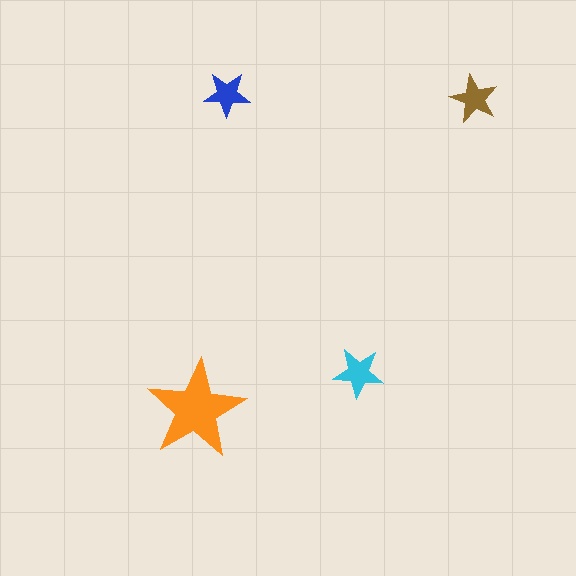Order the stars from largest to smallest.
the orange one, the cyan one, the brown one, the blue one.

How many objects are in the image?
There are 4 objects in the image.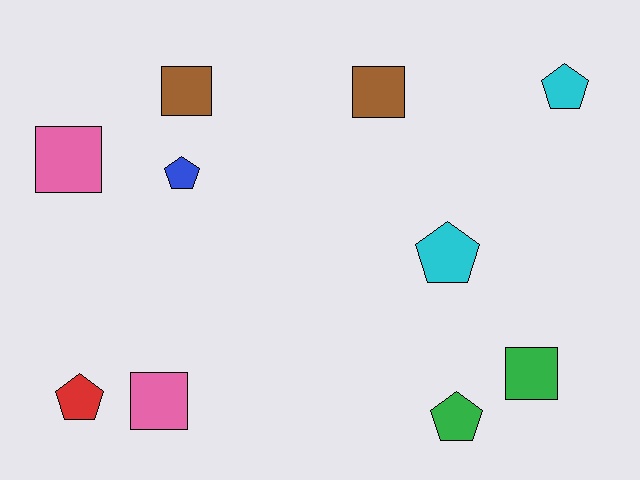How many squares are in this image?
There are 5 squares.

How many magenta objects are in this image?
There are no magenta objects.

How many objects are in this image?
There are 10 objects.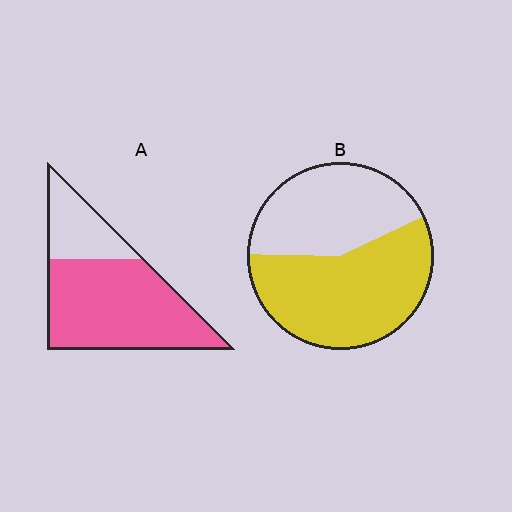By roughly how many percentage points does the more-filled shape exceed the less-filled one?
By roughly 15 percentage points (A over B).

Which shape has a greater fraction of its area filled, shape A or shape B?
Shape A.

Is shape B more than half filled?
Yes.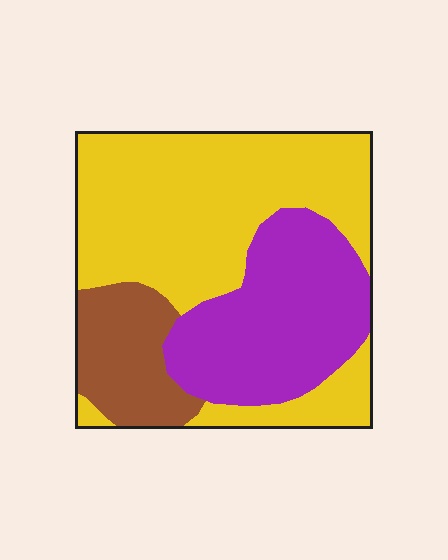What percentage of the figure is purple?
Purple covers roughly 30% of the figure.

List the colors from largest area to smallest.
From largest to smallest: yellow, purple, brown.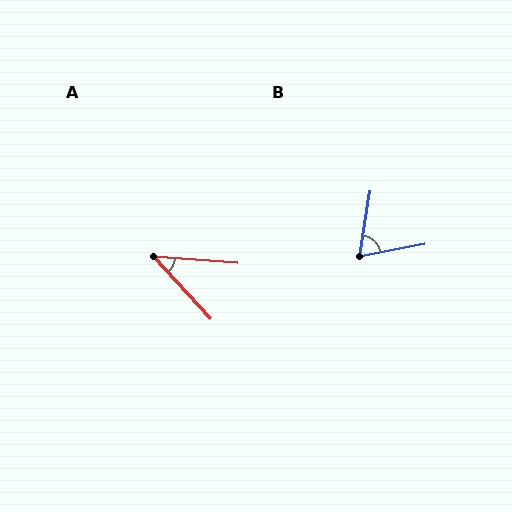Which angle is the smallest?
A, at approximately 43 degrees.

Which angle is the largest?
B, at approximately 70 degrees.